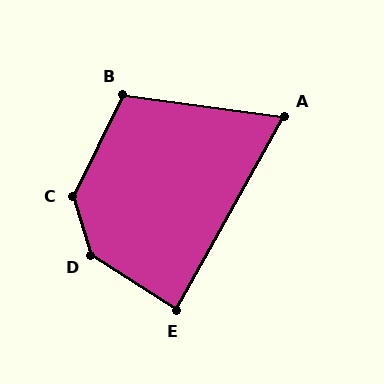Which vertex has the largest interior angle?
D, at approximately 140 degrees.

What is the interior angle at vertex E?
Approximately 86 degrees (approximately right).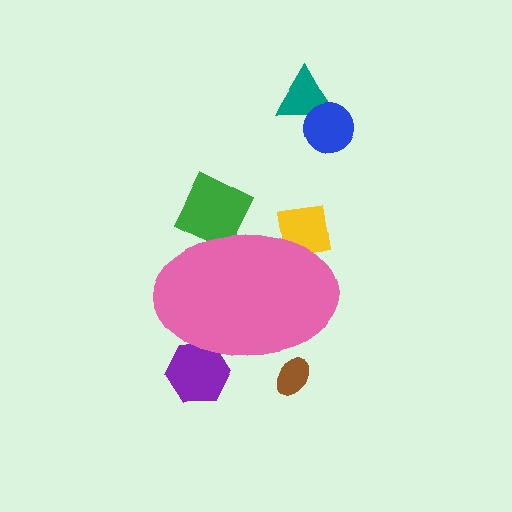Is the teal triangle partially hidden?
No, the teal triangle is fully visible.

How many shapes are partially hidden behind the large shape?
4 shapes are partially hidden.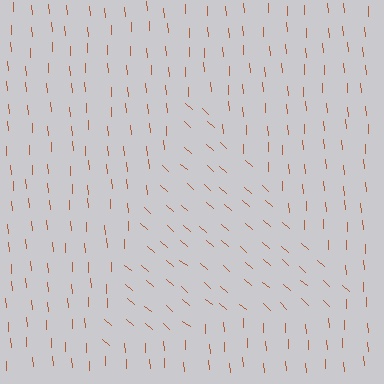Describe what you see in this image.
The image is filled with small brown line segments. A triangle region in the image has lines oriented differently from the surrounding lines, creating a visible texture boundary.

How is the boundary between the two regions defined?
The boundary is defined purely by a change in line orientation (approximately 45 degrees difference). All lines are the same color and thickness.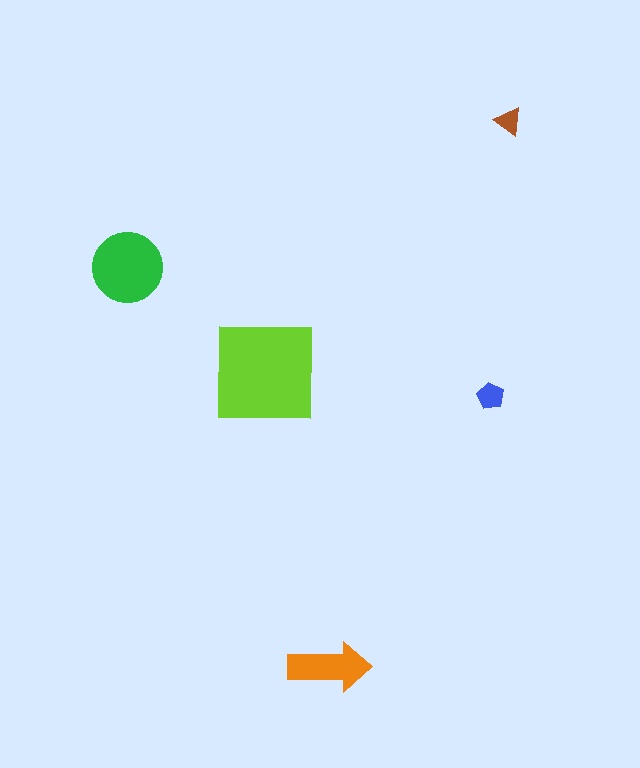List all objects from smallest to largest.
The brown triangle, the blue pentagon, the orange arrow, the green circle, the lime square.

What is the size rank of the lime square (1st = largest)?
1st.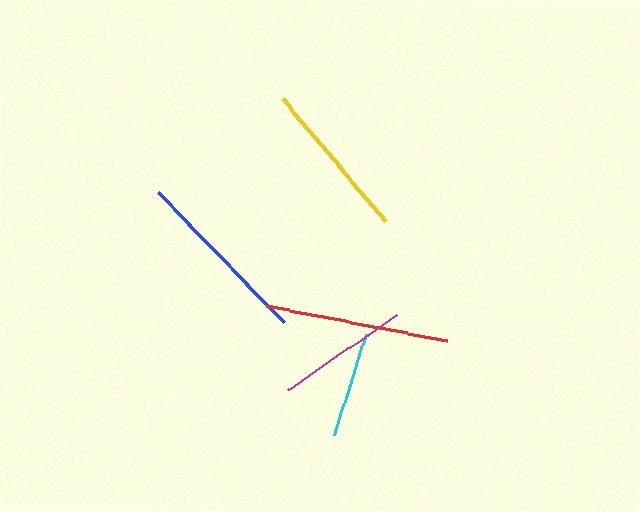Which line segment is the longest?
The red line is the longest at approximately 183 pixels.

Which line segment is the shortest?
The cyan line is the shortest at approximately 107 pixels.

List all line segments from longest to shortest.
From longest to shortest: red, blue, yellow, magenta, cyan.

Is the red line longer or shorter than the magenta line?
The red line is longer than the magenta line.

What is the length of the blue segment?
The blue segment is approximately 181 pixels long.